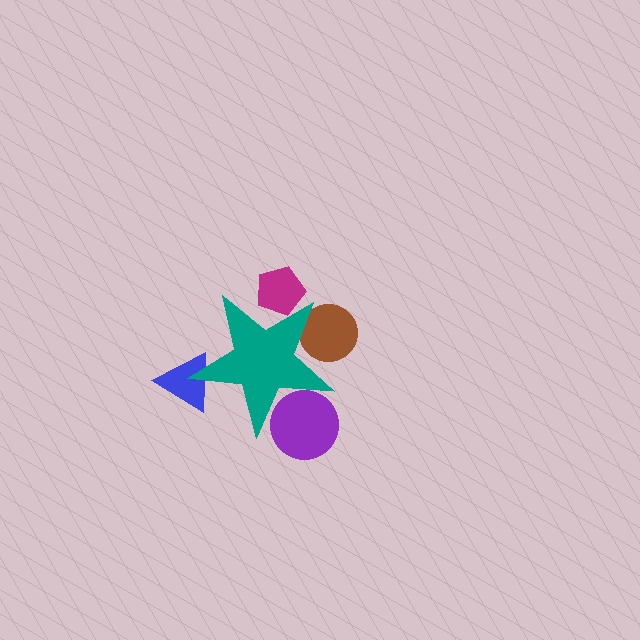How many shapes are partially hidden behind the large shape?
4 shapes are partially hidden.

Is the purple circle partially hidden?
Yes, the purple circle is partially hidden behind the teal star.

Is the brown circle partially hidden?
Yes, the brown circle is partially hidden behind the teal star.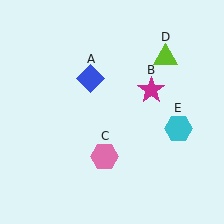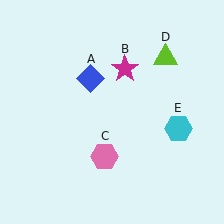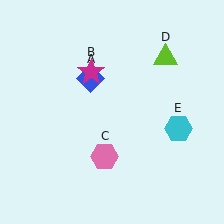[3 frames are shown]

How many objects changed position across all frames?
1 object changed position: magenta star (object B).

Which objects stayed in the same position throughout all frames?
Blue diamond (object A) and pink hexagon (object C) and lime triangle (object D) and cyan hexagon (object E) remained stationary.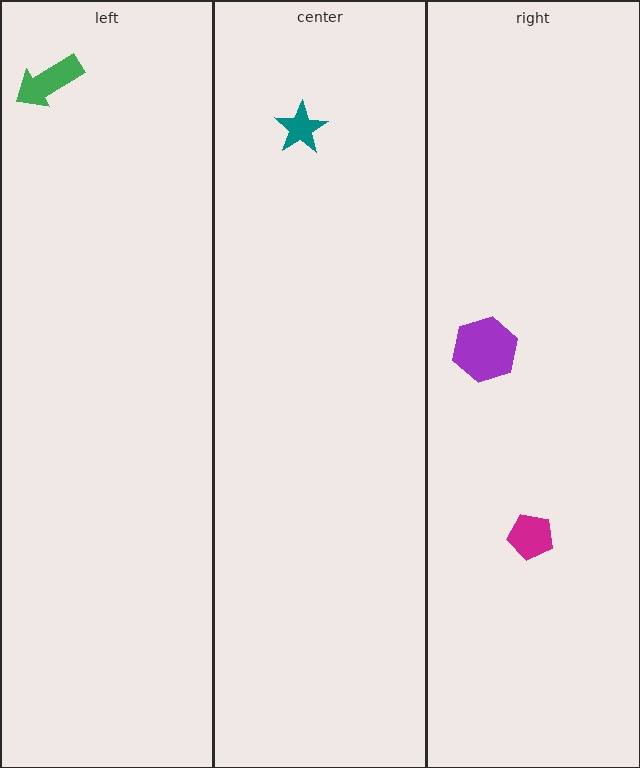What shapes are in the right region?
The magenta pentagon, the purple hexagon.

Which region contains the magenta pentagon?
The right region.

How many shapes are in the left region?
1.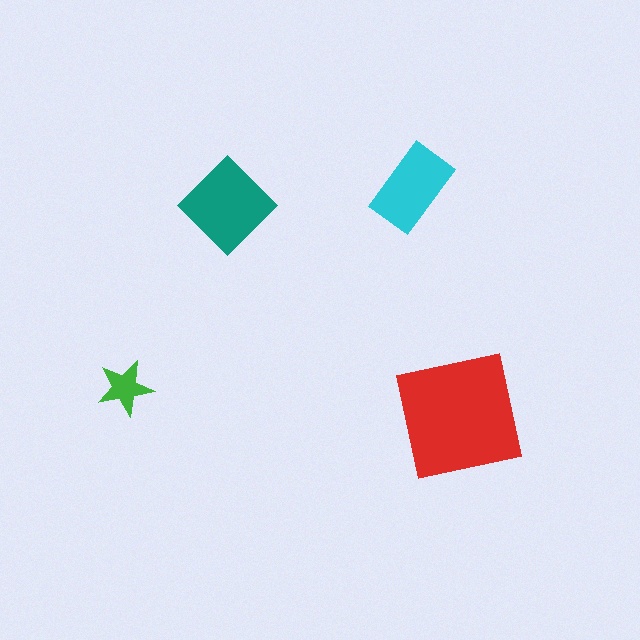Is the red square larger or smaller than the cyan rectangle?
Larger.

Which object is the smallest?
The green star.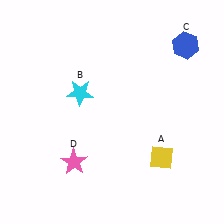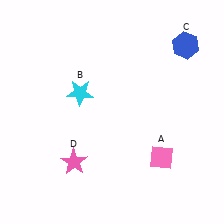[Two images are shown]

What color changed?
The diamond (A) changed from yellow in Image 1 to pink in Image 2.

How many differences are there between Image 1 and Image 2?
There is 1 difference between the two images.